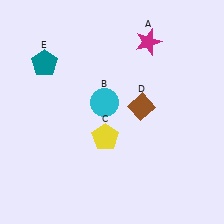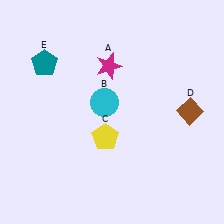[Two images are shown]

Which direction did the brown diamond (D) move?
The brown diamond (D) moved right.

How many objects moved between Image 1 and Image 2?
2 objects moved between the two images.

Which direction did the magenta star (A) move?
The magenta star (A) moved left.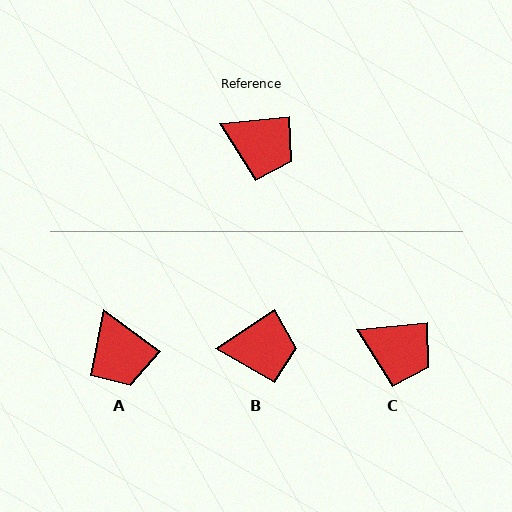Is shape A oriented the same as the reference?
No, it is off by about 43 degrees.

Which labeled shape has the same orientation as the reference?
C.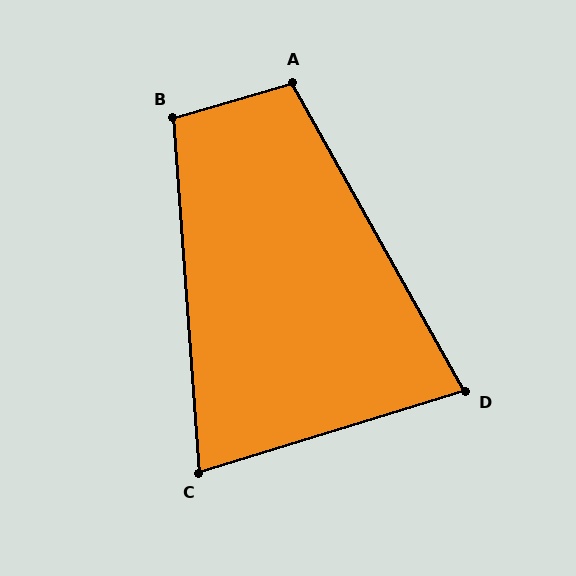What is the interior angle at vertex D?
Approximately 78 degrees (acute).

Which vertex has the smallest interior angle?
C, at approximately 77 degrees.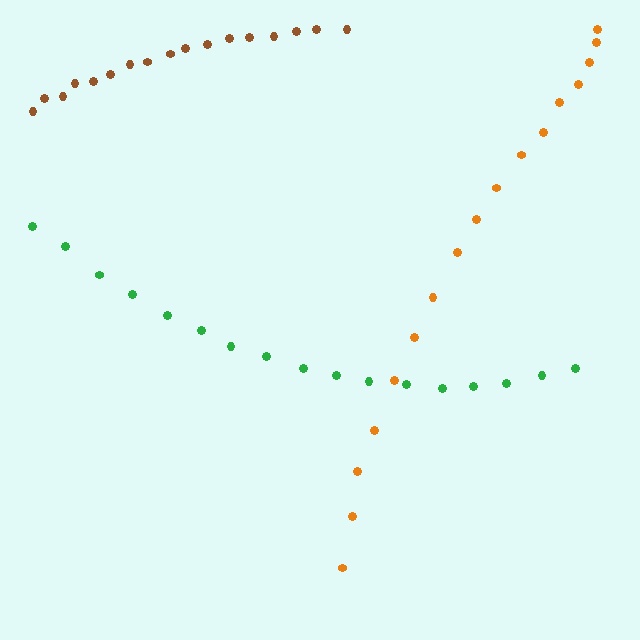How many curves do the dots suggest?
There are 3 distinct paths.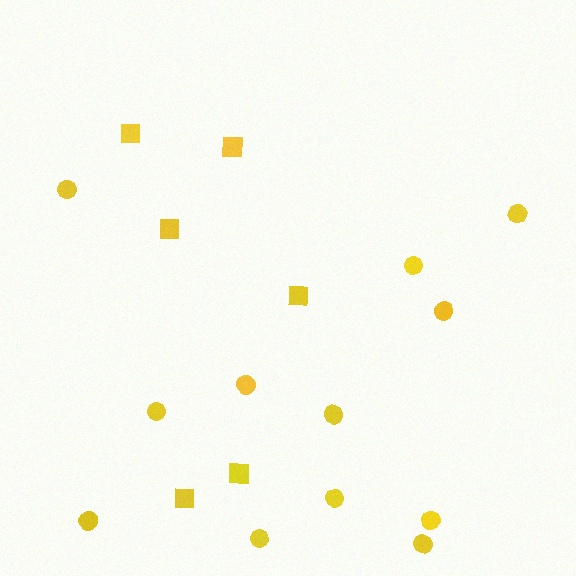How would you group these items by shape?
There are 2 groups: one group of circles (12) and one group of squares (6).